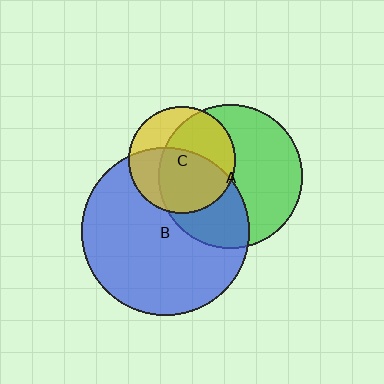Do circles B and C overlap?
Yes.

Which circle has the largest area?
Circle B (blue).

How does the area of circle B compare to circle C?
Approximately 2.5 times.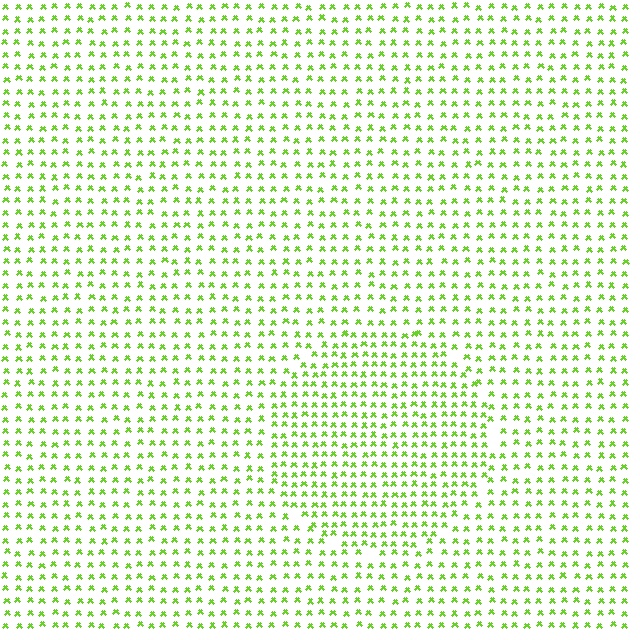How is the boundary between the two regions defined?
The boundary is defined by a change in element density (approximately 1.5x ratio). All elements are the same color, size, and shape.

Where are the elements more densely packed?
The elements are more densely packed inside the circle boundary.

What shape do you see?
I see a circle.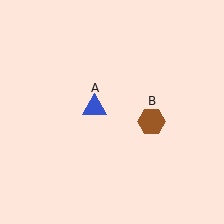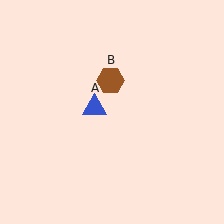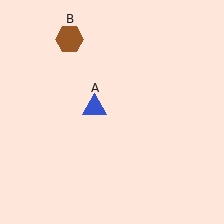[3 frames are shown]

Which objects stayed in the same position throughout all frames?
Blue triangle (object A) remained stationary.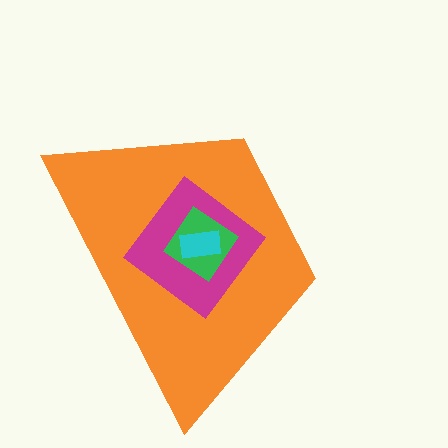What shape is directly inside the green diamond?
The cyan rectangle.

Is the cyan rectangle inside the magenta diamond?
Yes.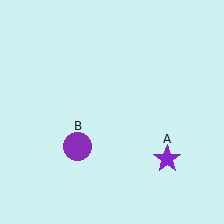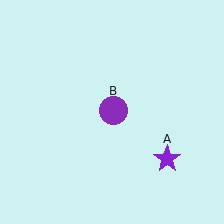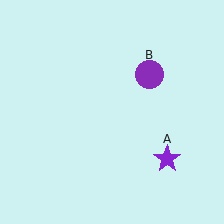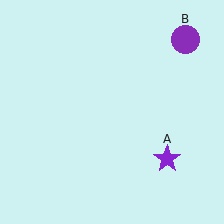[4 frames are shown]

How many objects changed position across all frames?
1 object changed position: purple circle (object B).